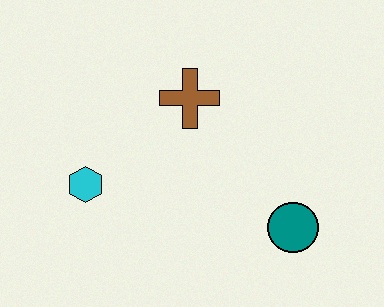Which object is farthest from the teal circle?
The cyan hexagon is farthest from the teal circle.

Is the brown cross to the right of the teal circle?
No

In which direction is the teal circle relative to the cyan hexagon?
The teal circle is to the right of the cyan hexagon.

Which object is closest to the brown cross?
The cyan hexagon is closest to the brown cross.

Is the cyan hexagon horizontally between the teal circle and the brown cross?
No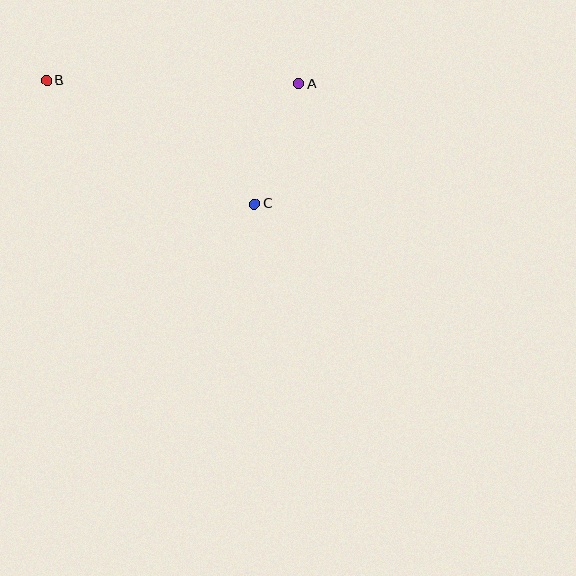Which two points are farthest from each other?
Points A and B are farthest from each other.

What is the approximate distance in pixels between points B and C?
The distance between B and C is approximately 242 pixels.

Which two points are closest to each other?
Points A and C are closest to each other.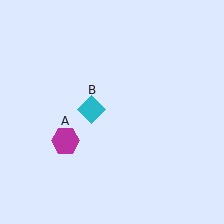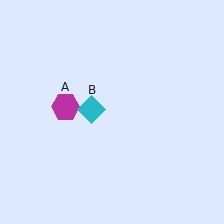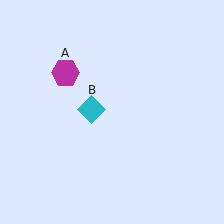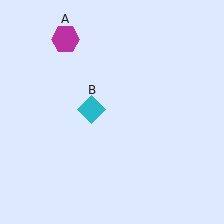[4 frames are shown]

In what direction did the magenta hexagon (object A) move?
The magenta hexagon (object A) moved up.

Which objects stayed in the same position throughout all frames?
Cyan diamond (object B) remained stationary.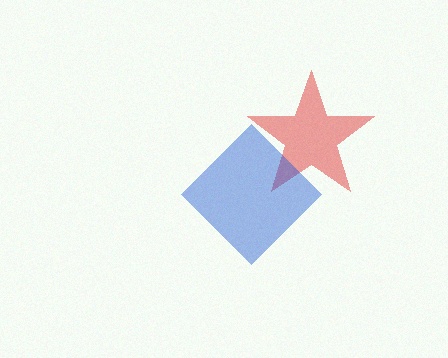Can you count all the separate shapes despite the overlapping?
Yes, there are 2 separate shapes.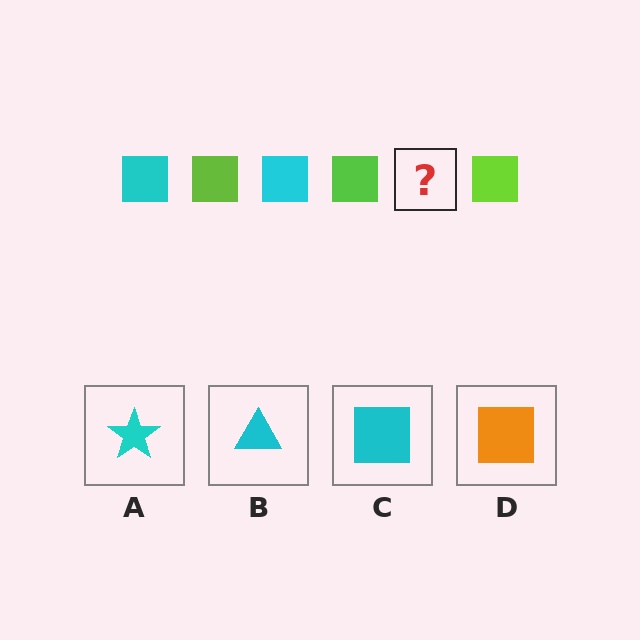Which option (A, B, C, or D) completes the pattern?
C.